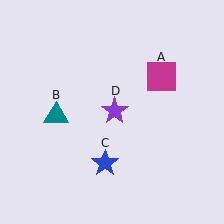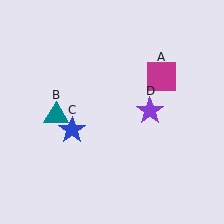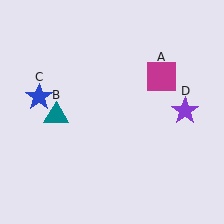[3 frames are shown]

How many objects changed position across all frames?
2 objects changed position: blue star (object C), purple star (object D).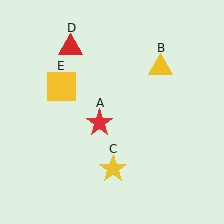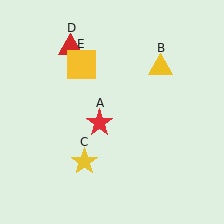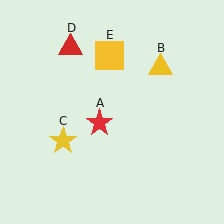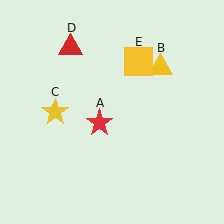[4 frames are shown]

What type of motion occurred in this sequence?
The yellow star (object C), yellow square (object E) rotated clockwise around the center of the scene.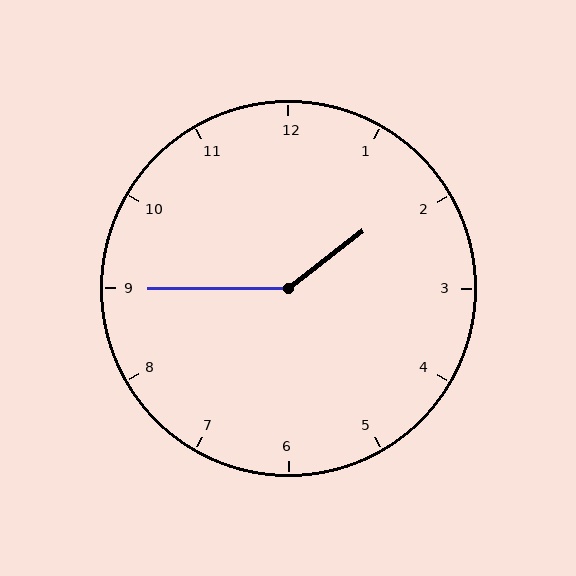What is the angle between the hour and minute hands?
Approximately 142 degrees.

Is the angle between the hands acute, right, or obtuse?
It is obtuse.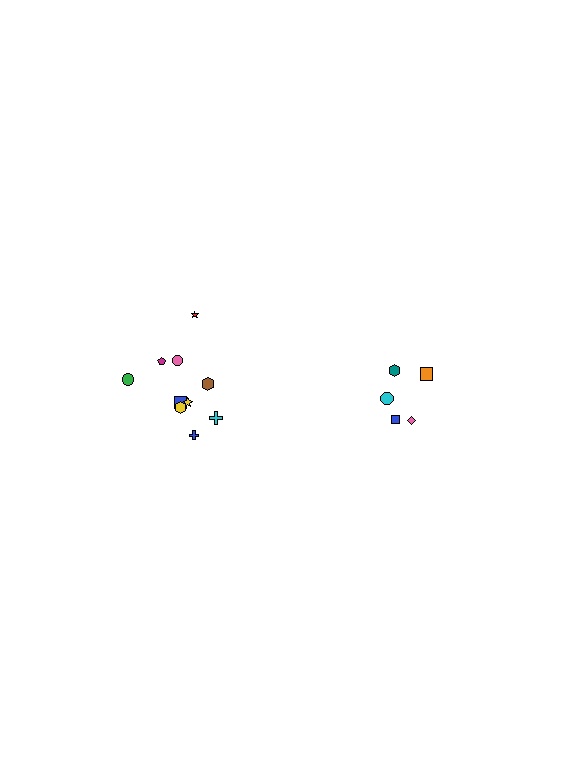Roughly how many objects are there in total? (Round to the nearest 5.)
Roughly 15 objects in total.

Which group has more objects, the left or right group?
The left group.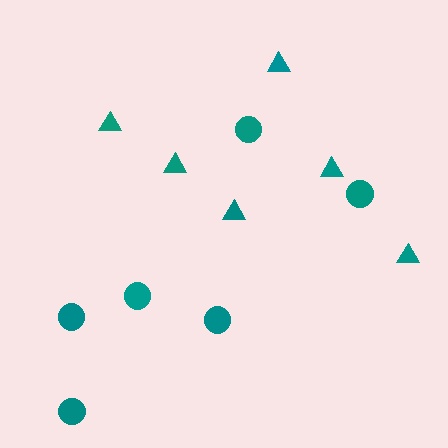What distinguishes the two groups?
There are 2 groups: one group of circles (6) and one group of triangles (6).